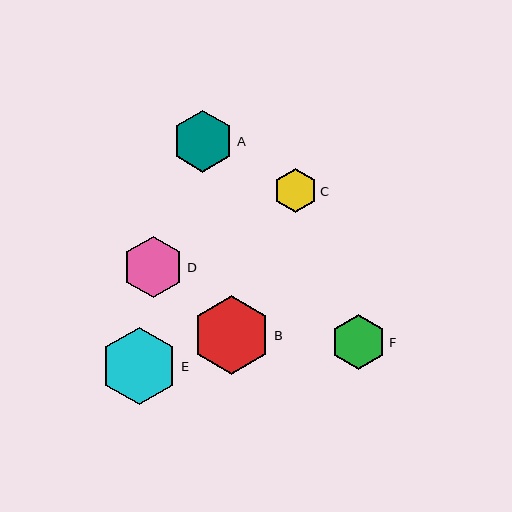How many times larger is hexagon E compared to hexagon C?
Hexagon E is approximately 1.8 times the size of hexagon C.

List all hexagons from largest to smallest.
From largest to smallest: B, E, A, D, F, C.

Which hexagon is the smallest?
Hexagon C is the smallest with a size of approximately 44 pixels.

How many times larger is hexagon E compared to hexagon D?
Hexagon E is approximately 1.3 times the size of hexagon D.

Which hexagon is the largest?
Hexagon B is the largest with a size of approximately 79 pixels.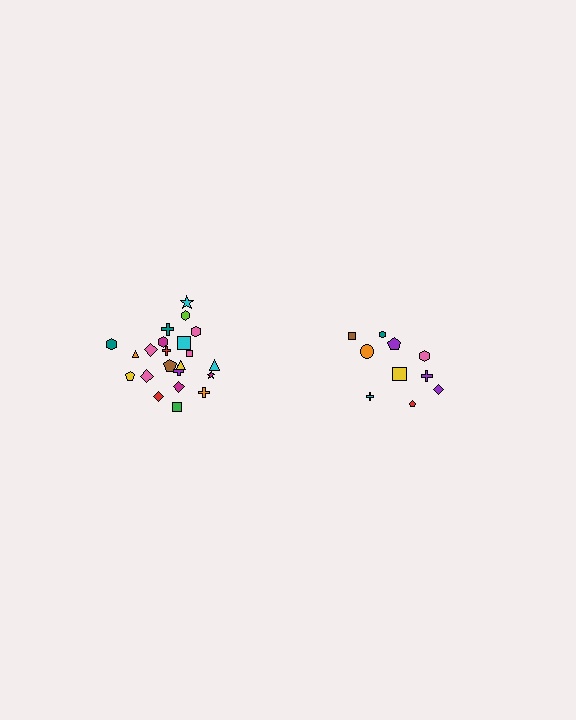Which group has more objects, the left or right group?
The left group.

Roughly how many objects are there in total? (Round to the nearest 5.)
Roughly 30 objects in total.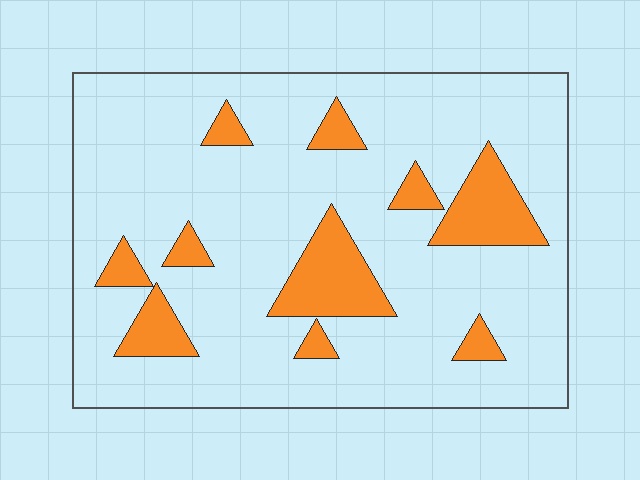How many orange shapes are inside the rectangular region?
10.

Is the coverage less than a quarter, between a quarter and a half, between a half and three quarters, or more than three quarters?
Less than a quarter.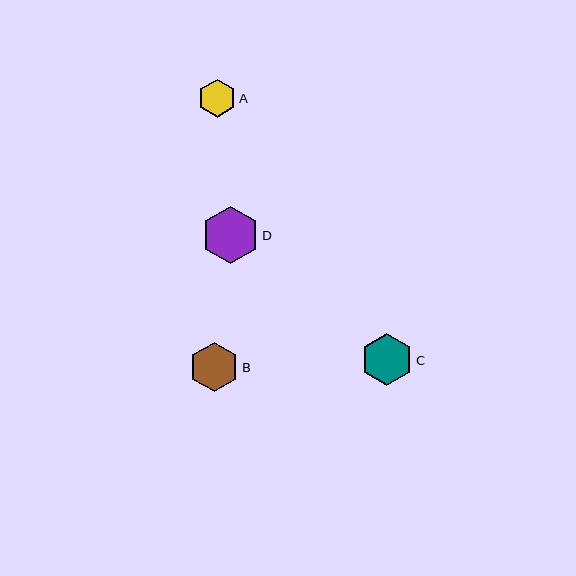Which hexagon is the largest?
Hexagon D is the largest with a size of approximately 57 pixels.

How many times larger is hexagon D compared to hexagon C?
Hexagon D is approximately 1.1 times the size of hexagon C.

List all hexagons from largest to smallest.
From largest to smallest: D, C, B, A.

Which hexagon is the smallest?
Hexagon A is the smallest with a size of approximately 38 pixels.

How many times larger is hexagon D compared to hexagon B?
Hexagon D is approximately 1.2 times the size of hexagon B.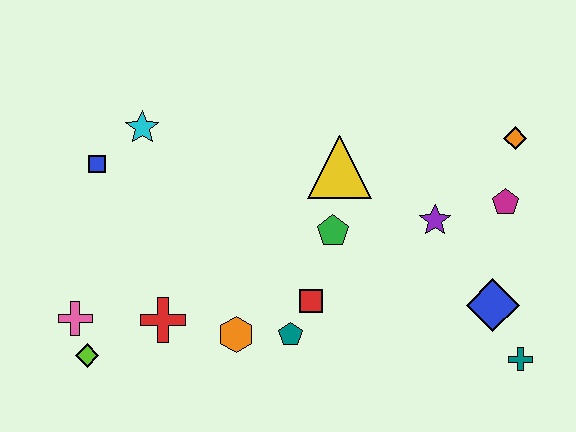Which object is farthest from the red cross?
The orange diamond is farthest from the red cross.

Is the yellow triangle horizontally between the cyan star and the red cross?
No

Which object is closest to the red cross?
The orange hexagon is closest to the red cross.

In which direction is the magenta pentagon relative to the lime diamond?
The magenta pentagon is to the right of the lime diamond.